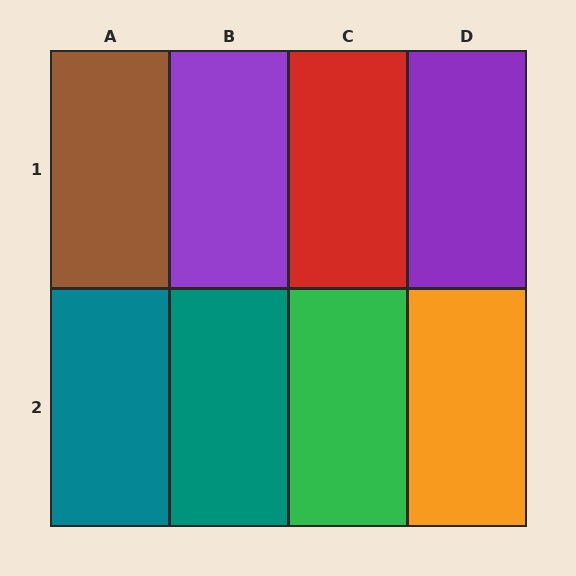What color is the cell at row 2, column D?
Orange.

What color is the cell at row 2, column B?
Teal.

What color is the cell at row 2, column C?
Green.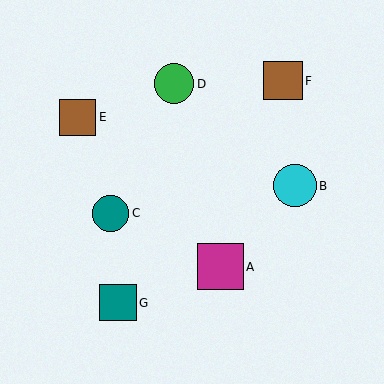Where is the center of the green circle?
The center of the green circle is at (174, 84).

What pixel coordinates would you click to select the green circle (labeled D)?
Click at (174, 84) to select the green circle D.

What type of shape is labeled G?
Shape G is a teal square.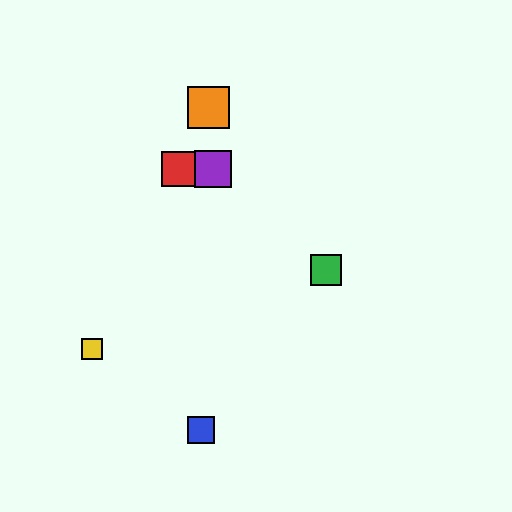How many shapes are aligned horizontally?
2 shapes (the red square, the purple square) are aligned horizontally.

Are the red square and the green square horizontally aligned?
No, the red square is at y≈169 and the green square is at y≈270.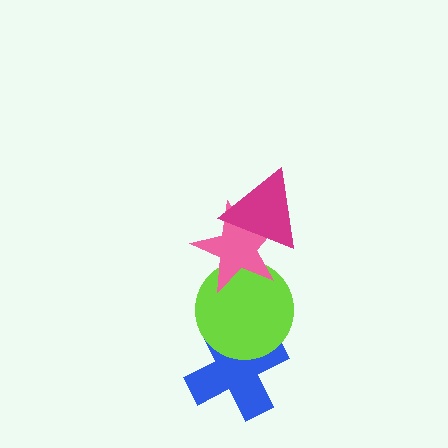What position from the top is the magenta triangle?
The magenta triangle is 1st from the top.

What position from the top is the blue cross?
The blue cross is 4th from the top.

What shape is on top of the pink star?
The magenta triangle is on top of the pink star.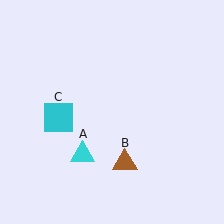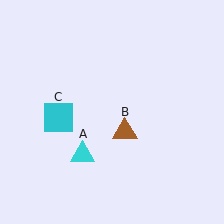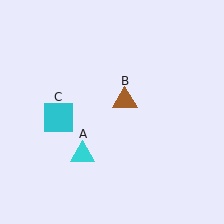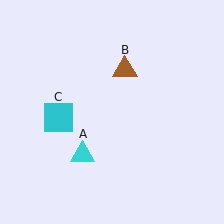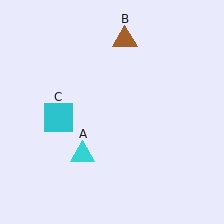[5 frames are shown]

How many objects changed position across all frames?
1 object changed position: brown triangle (object B).